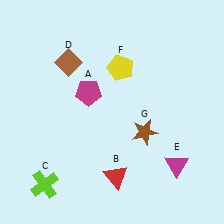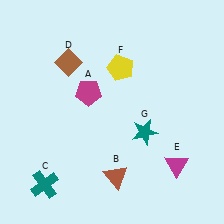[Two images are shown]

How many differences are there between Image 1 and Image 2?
There are 3 differences between the two images.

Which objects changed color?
B changed from red to brown. C changed from lime to teal. G changed from brown to teal.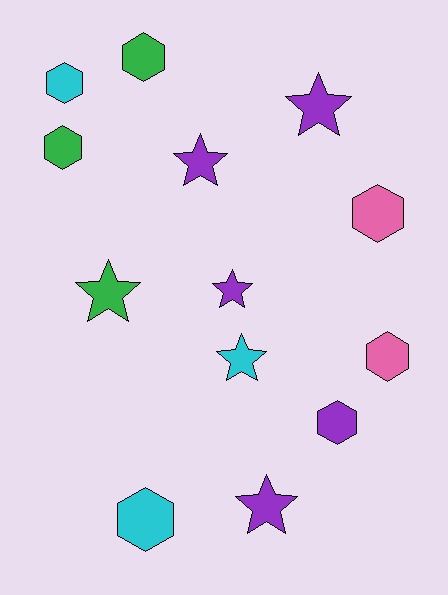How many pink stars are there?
There are no pink stars.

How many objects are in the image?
There are 13 objects.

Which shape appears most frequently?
Hexagon, with 7 objects.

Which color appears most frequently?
Purple, with 5 objects.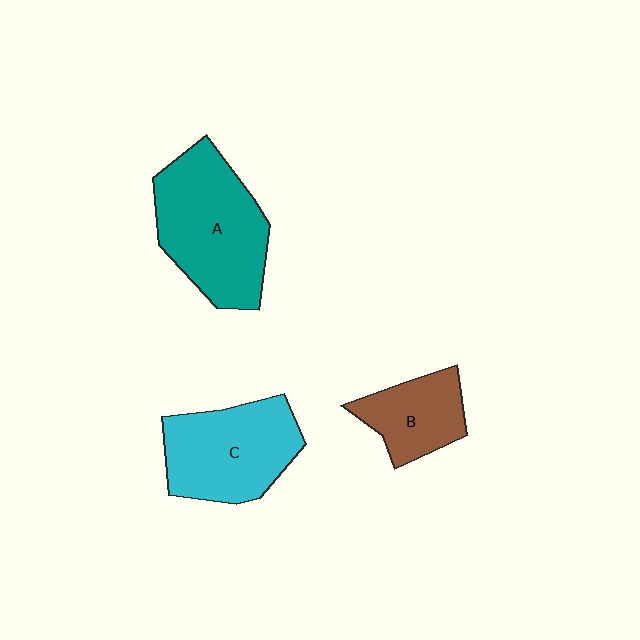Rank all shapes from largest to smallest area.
From largest to smallest: A (teal), C (cyan), B (brown).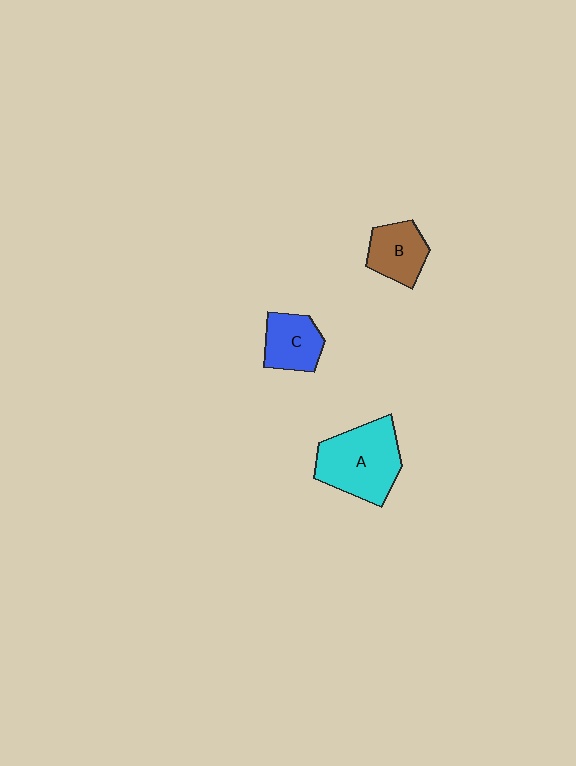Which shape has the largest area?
Shape A (cyan).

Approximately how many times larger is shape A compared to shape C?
Approximately 1.8 times.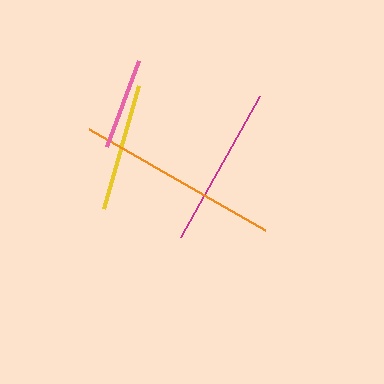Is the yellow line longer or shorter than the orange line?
The orange line is longer than the yellow line.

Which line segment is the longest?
The orange line is the longest at approximately 202 pixels.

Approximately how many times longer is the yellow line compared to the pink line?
The yellow line is approximately 1.4 times the length of the pink line.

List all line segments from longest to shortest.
From longest to shortest: orange, magenta, yellow, pink.